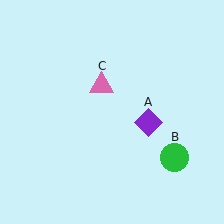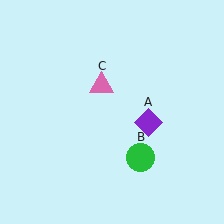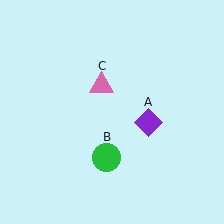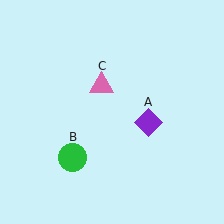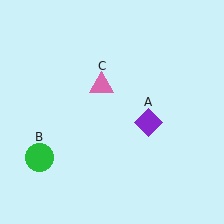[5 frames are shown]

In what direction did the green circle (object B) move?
The green circle (object B) moved left.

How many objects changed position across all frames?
1 object changed position: green circle (object B).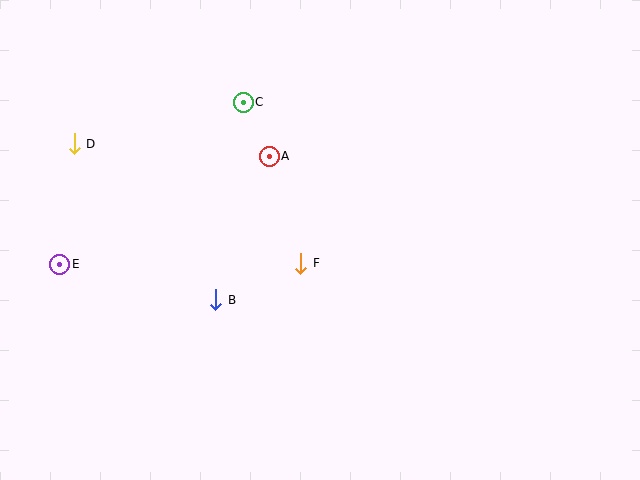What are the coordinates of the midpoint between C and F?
The midpoint between C and F is at (272, 183).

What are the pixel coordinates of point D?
Point D is at (74, 144).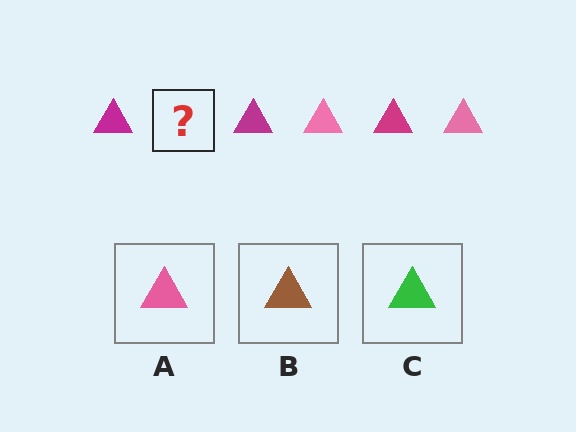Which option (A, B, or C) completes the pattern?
A.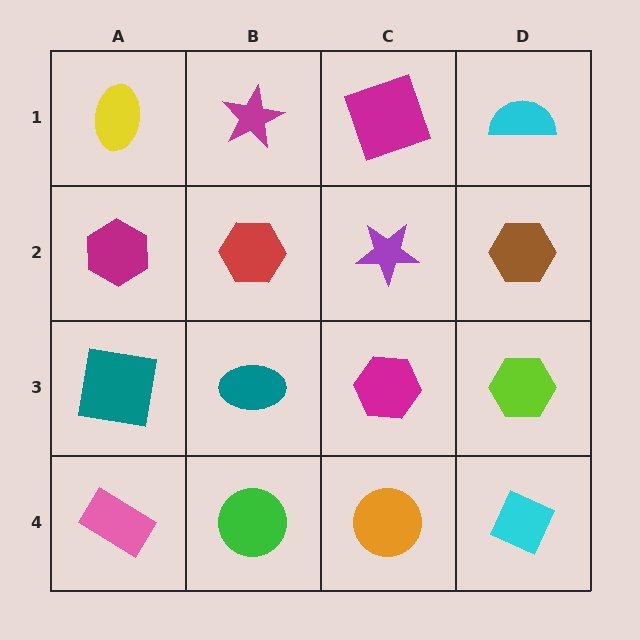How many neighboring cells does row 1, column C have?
3.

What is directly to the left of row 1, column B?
A yellow ellipse.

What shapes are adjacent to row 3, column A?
A magenta hexagon (row 2, column A), a pink rectangle (row 4, column A), a teal ellipse (row 3, column B).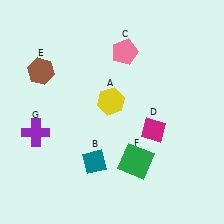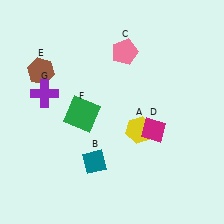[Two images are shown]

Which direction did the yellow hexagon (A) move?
The yellow hexagon (A) moved right.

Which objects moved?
The objects that moved are: the yellow hexagon (A), the green square (F), the purple cross (G).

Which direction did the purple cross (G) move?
The purple cross (G) moved up.